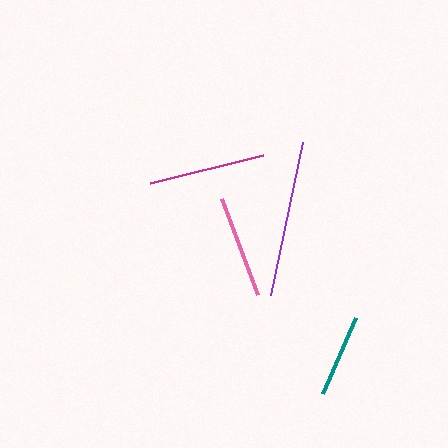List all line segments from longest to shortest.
From longest to shortest: purple, magenta, pink, teal.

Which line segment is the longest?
The purple line is the longest at approximately 156 pixels.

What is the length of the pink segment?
The pink segment is approximately 102 pixels long.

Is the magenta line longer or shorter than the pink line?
The magenta line is longer than the pink line.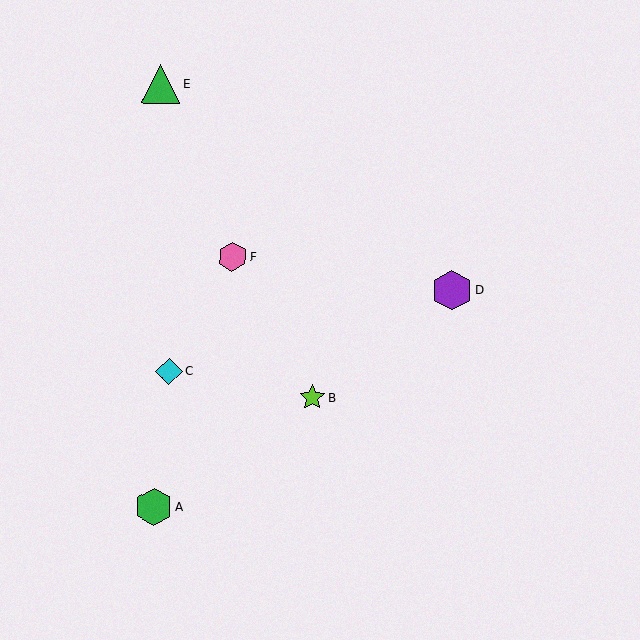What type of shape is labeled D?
Shape D is a purple hexagon.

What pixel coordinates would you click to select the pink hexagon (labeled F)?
Click at (232, 257) to select the pink hexagon F.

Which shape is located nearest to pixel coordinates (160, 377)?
The cyan diamond (labeled C) at (169, 371) is nearest to that location.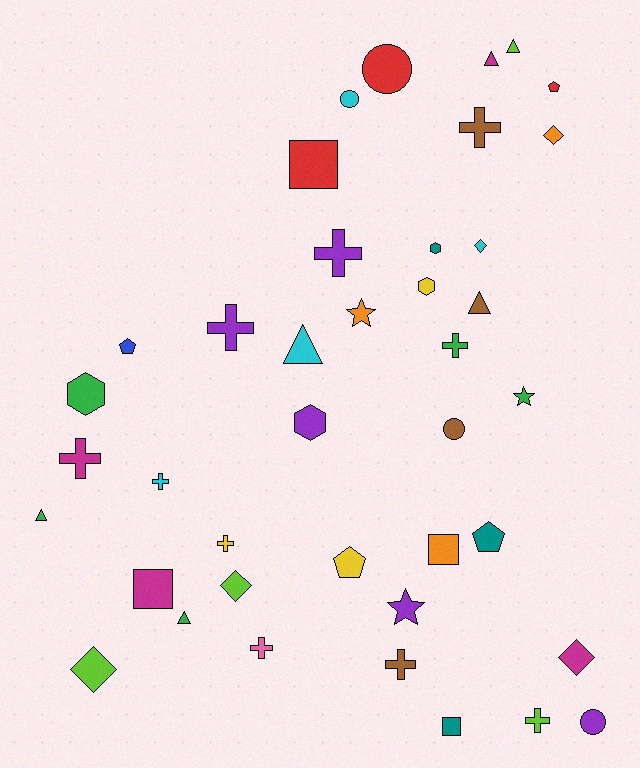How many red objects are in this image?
There are 3 red objects.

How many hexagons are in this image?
There are 4 hexagons.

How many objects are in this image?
There are 40 objects.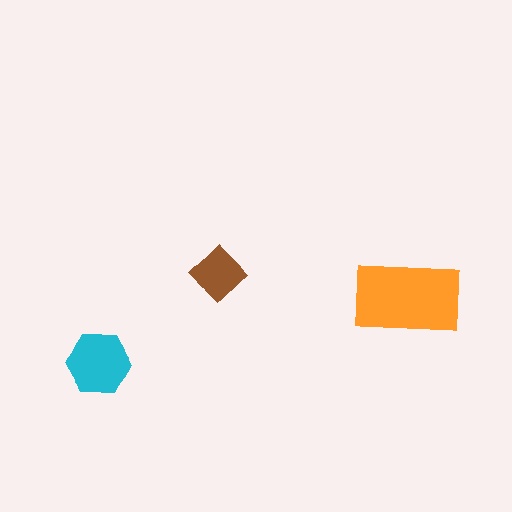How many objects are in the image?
There are 3 objects in the image.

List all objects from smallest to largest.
The brown diamond, the cyan hexagon, the orange rectangle.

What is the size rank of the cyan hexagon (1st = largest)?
2nd.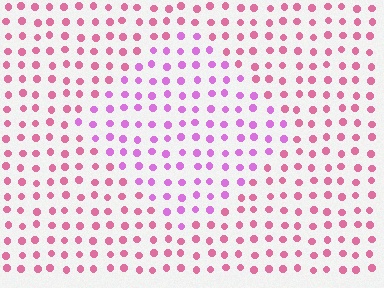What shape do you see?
I see a diamond.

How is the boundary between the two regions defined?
The boundary is defined purely by a slight shift in hue (about 36 degrees). Spacing, size, and orientation are identical on both sides.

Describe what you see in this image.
The image is filled with small pink elements in a uniform arrangement. A diamond-shaped region is visible where the elements are tinted to a slightly different hue, forming a subtle color boundary.